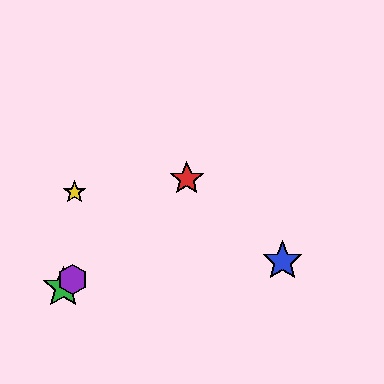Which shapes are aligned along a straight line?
The red star, the green star, the purple hexagon are aligned along a straight line.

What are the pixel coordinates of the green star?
The green star is at (63, 288).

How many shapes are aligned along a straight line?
3 shapes (the red star, the green star, the purple hexagon) are aligned along a straight line.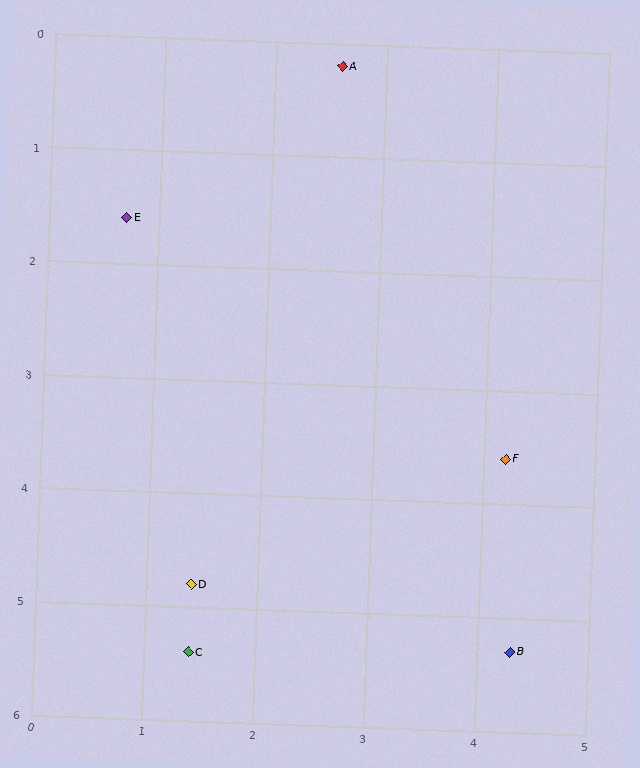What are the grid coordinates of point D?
Point D is at approximately (1.4, 4.8).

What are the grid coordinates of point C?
Point C is at approximately (1.4, 5.4).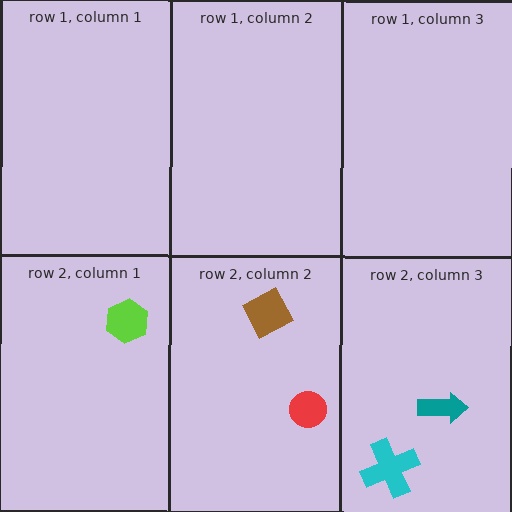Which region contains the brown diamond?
The row 2, column 2 region.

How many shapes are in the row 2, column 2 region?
2.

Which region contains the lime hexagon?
The row 2, column 1 region.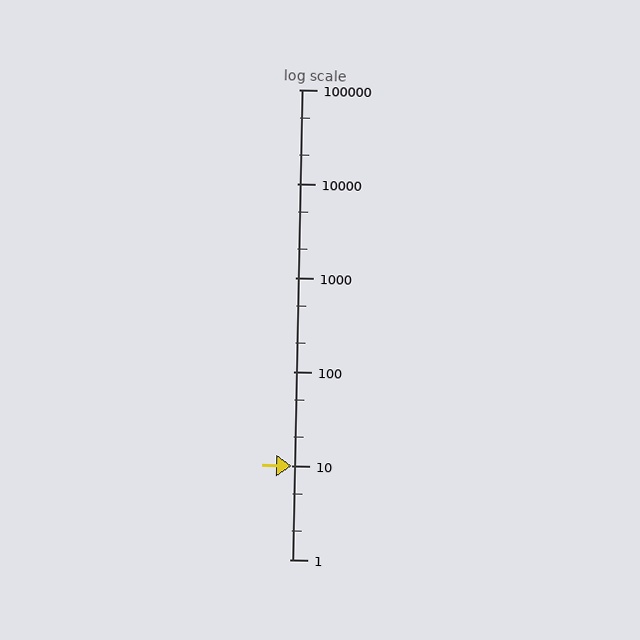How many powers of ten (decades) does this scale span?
The scale spans 5 decades, from 1 to 100000.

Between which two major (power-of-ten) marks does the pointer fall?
The pointer is between 10 and 100.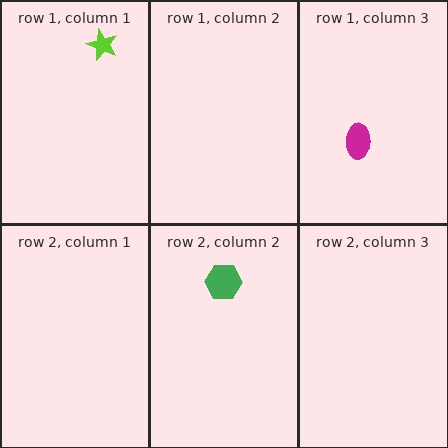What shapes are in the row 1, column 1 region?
The lime star.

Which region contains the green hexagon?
The row 2, column 2 region.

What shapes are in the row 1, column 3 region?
The magenta ellipse.